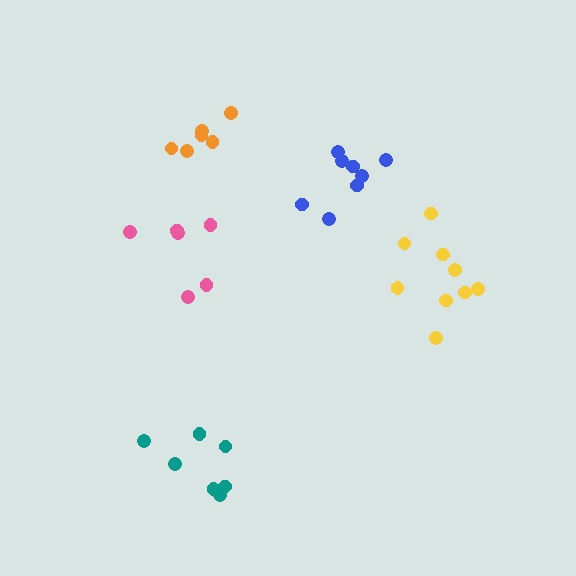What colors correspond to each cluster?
The clusters are colored: yellow, blue, teal, pink, orange.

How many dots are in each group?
Group 1: 9 dots, Group 2: 8 dots, Group 3: 7 dots, Group 4: 6 dots, Group 5: 6 dots (36 total).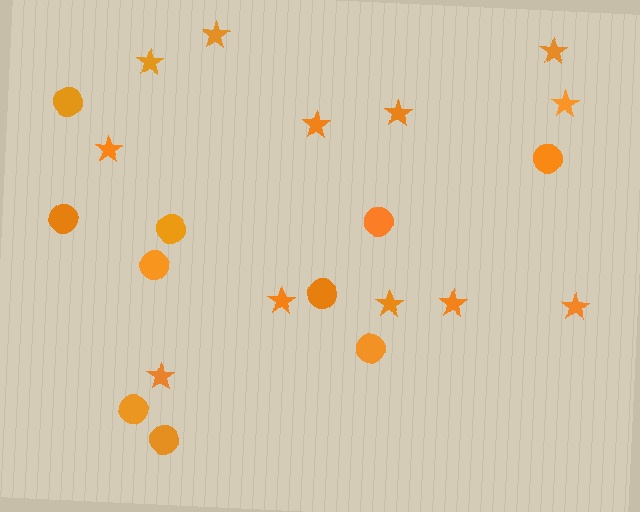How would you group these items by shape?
There are 2 groups: one group of stars (12) and one group of circles (10).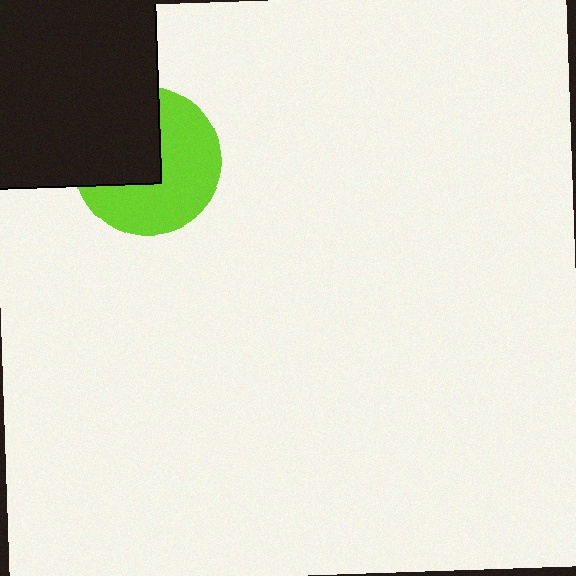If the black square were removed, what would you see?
You would see the complete lime circle.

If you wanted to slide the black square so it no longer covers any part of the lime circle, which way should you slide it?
Slide it toward the upper-left — that is the most direct way to separate the two shapes.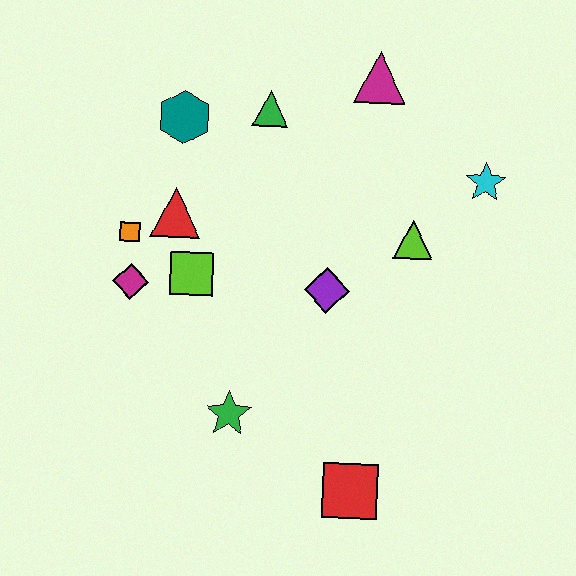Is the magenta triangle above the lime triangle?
Yes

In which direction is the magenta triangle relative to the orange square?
The magenta triangle is to the right of the orange square.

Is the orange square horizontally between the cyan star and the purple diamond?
No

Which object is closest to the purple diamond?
The lime triangle is closest to the purple diamond.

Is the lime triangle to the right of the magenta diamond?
Yes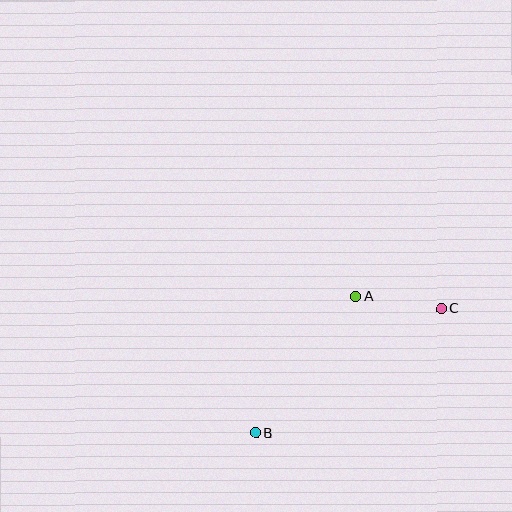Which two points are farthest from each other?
Points B and C are farthest from each other.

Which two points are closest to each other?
Points A and C are closest to each other.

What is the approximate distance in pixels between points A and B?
The distance between A and B is approximately 169 pixels.